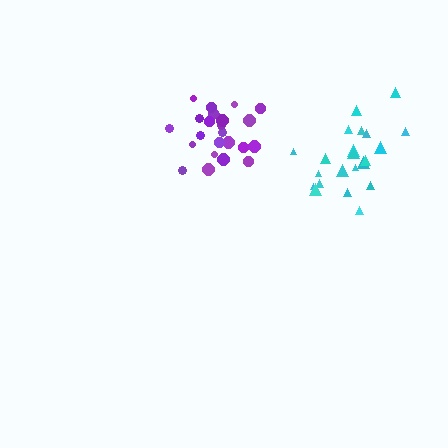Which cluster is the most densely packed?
Purple.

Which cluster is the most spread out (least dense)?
Cyan.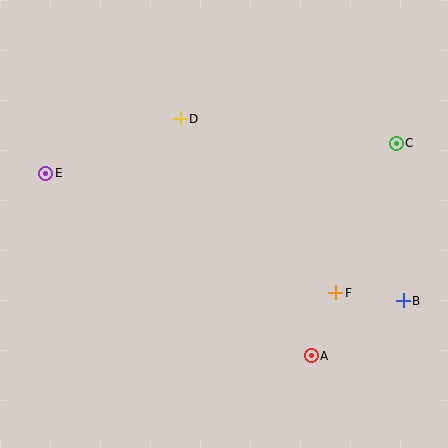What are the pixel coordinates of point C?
Point C is at (396, 143).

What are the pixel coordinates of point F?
Point F is at (336, 293).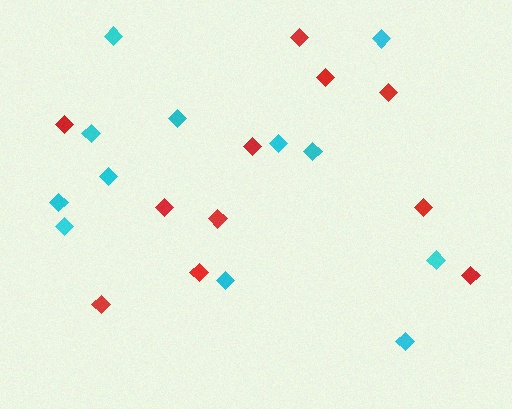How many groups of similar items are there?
There are 2 groups: one group of cyan diamonds (12) and one group of red diamonds (11).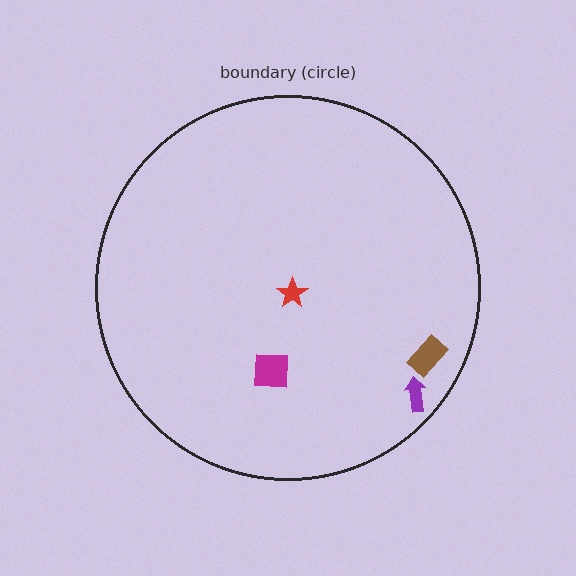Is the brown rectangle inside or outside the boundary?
Inside.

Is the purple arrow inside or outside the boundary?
Inside.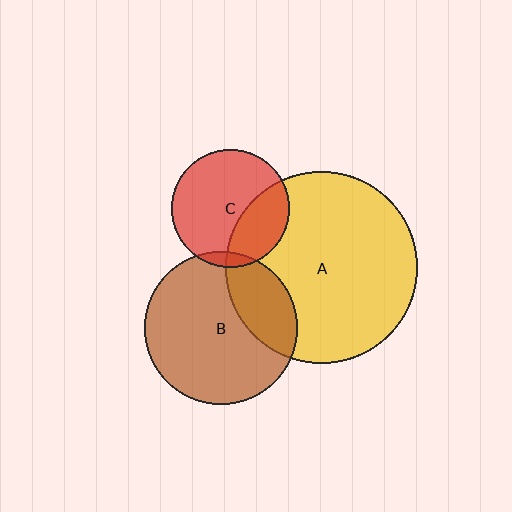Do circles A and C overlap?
Yes.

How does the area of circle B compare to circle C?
Approximately 1.7 times.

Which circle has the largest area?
Circle A (yellow).